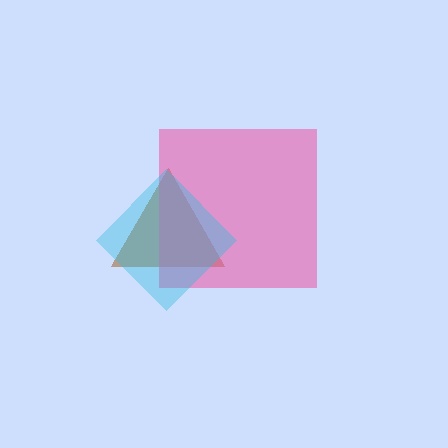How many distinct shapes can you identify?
There are 3 distinct shapes: a brown triangle, a pink square, a cyan diamond.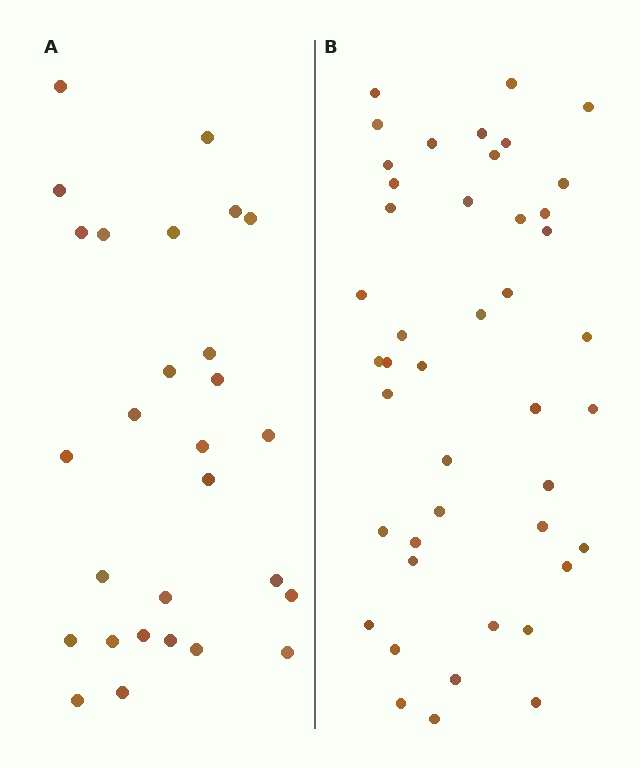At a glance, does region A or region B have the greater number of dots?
Region B (the right region) has more dots.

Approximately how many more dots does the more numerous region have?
Region B has approximately 15 more dots than region A.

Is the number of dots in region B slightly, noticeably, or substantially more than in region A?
Region B has substantially more. The ratio is roughly 1.6 to 1.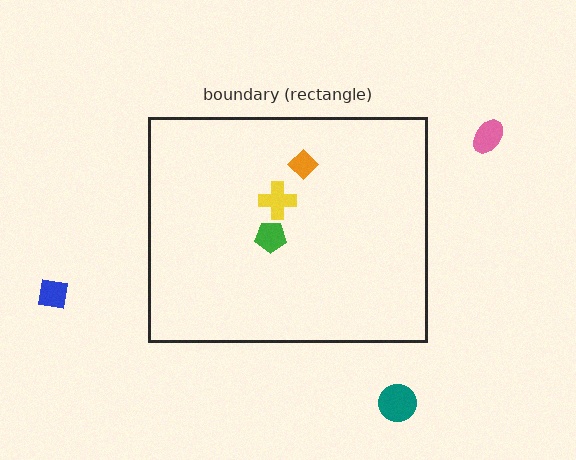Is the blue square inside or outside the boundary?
Outside.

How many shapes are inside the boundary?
3 inside, 3 outside.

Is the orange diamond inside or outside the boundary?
Inside.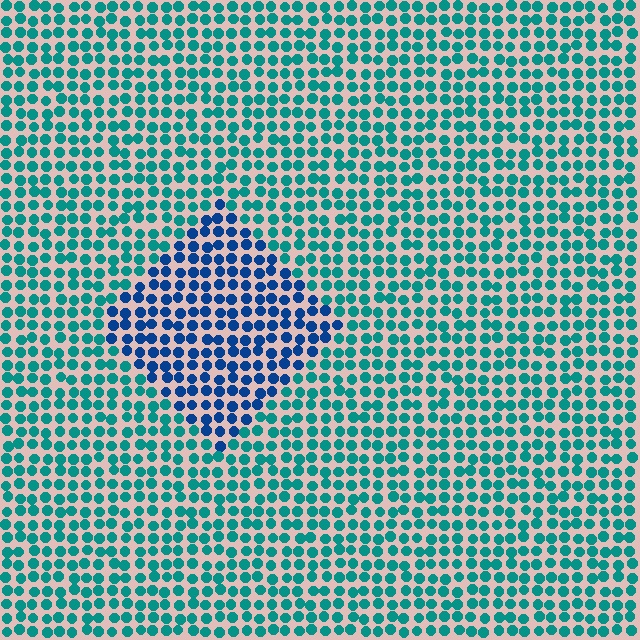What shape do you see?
I see a diamond.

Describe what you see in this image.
The image is filled with small teal elements in a uniform arrangement. A diamond-shaped region is visible where the elements are tinted to a slightly different hue, forming a subtle color boundary.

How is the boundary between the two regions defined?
The boundary is defined purely by a slight shift in hue (about 40 degrees). Spacing, size, and orientation are identical on both sides.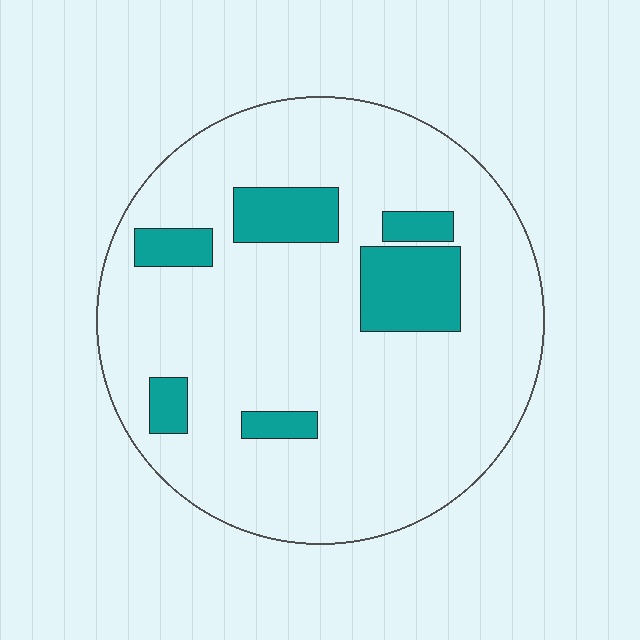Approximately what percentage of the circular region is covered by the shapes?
Approximately 15%.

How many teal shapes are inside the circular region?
6.